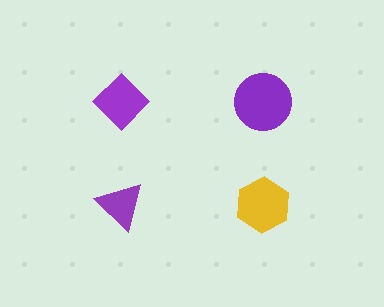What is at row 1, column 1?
A purple diamond.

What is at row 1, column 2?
A purple circle.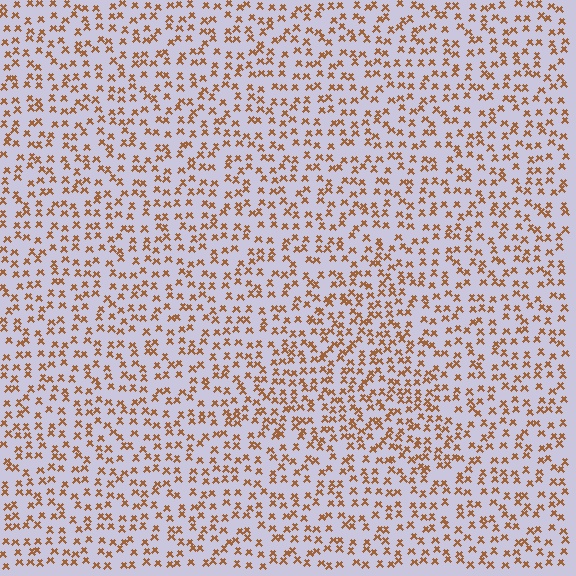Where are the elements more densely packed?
The elements are more densely packed inside the triangle boundary.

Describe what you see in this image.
The image contains small brown elements arranged at two different densities. A triangle-shaped region is visible where the elements are more densely packed than the surrounding area.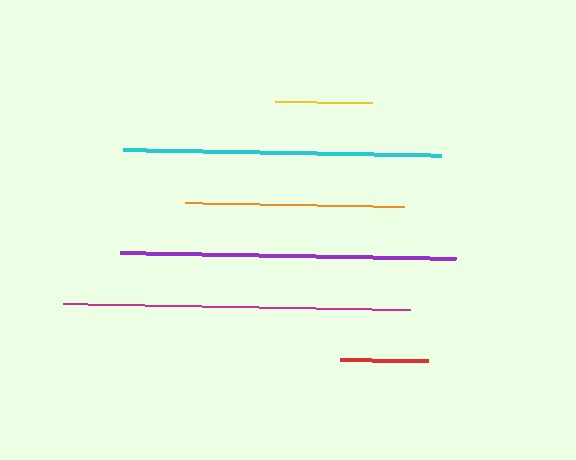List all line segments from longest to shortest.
From longest to shortest: magenta, purple, cyan, orange, yellow, red.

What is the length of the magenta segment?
The magenta segment is approximately 347 pixels long.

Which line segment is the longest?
The magenta line is the longest at approximately 347 pixels.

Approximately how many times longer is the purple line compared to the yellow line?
The purple line is approximately 3.4 times the length of the yellow line.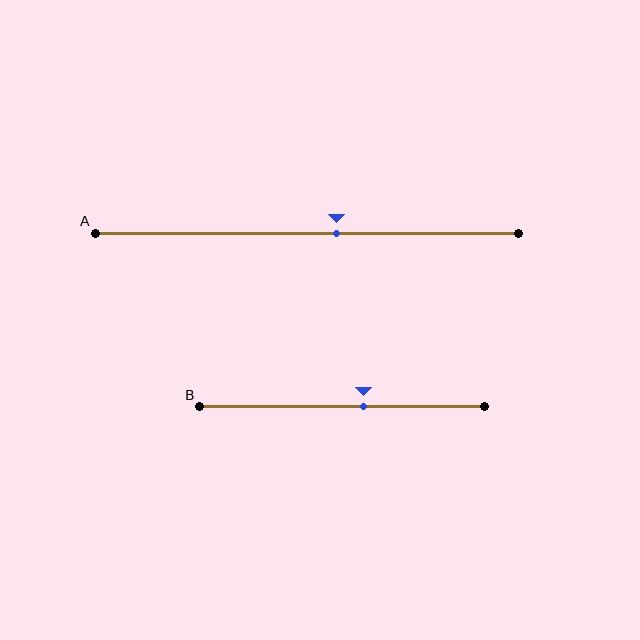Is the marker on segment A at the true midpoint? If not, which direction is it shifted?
No, the marker on segment A is shifted to the right by about 7% of the segment length.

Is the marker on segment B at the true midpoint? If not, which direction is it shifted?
No, the marker on segment B is shifted to the right by about 7% of the segment length.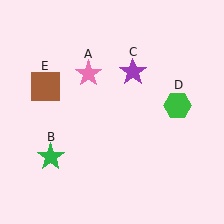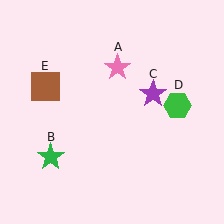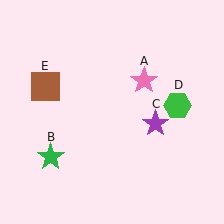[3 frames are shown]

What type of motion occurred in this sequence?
The pink star (object A), purple star (object C) rotated clockwise around the center of the scene.